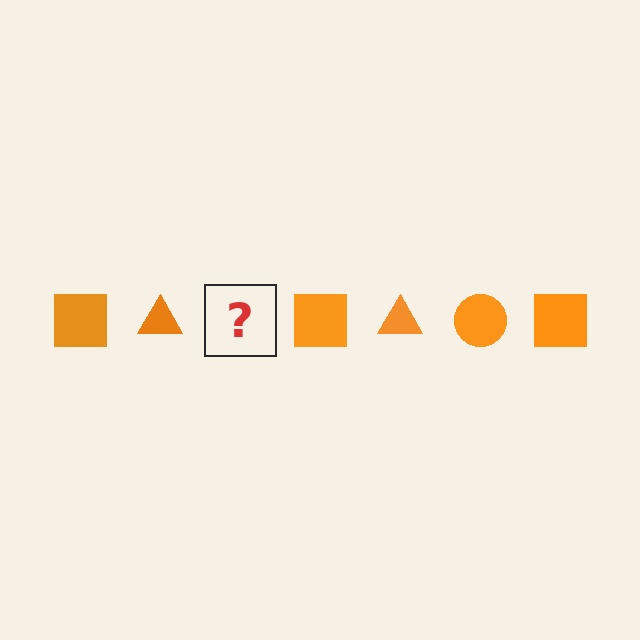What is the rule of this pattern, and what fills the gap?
The rule is that the pattern cycles through square, triangle, circle shapes in orange. The gap should be filled with an orange circle.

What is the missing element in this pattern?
The missing element is an orange circle.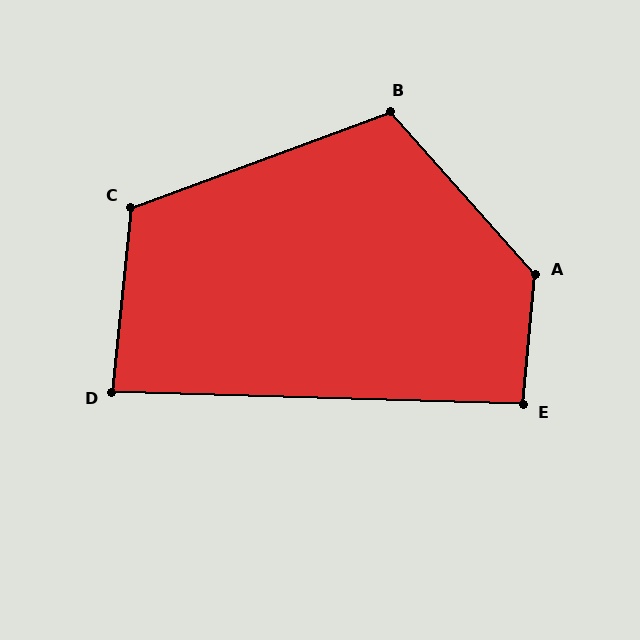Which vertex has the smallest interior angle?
D, at approximately 86 degrees.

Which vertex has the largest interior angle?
A, at approximately 133 degrees.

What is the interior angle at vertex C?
Approximately 116 degrees (obtuse).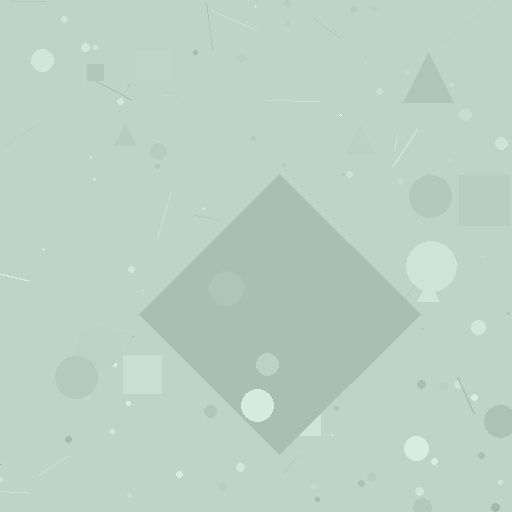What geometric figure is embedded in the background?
A diamond is embedded in the background.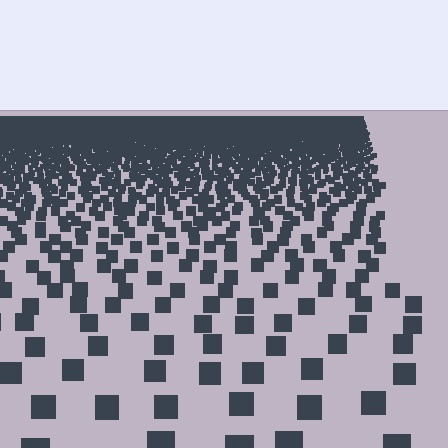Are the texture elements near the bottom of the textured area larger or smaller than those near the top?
Larger. Near the bottom, elements are closer to the viewer and appear at a bigger on-screen size.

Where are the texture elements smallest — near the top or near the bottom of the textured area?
Near the top.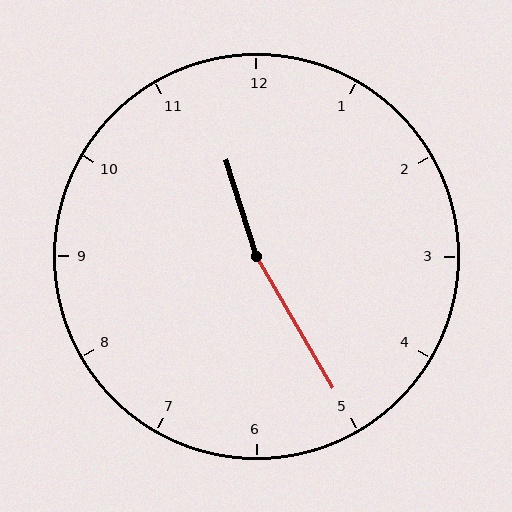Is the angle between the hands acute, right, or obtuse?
It is obtuse.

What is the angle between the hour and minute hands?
Approximately 168 degrees.